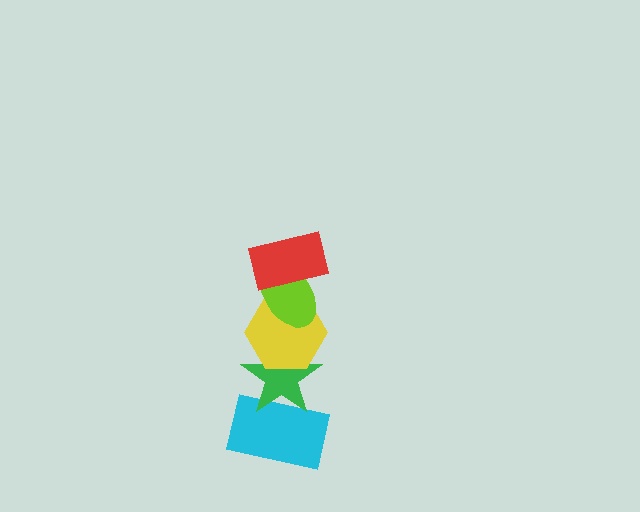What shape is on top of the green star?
The yellow hexagon is on top of the green star.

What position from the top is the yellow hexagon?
The yellow hexagon is 3rd from the top.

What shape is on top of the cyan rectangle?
The green star is on top of the cyan rectangle.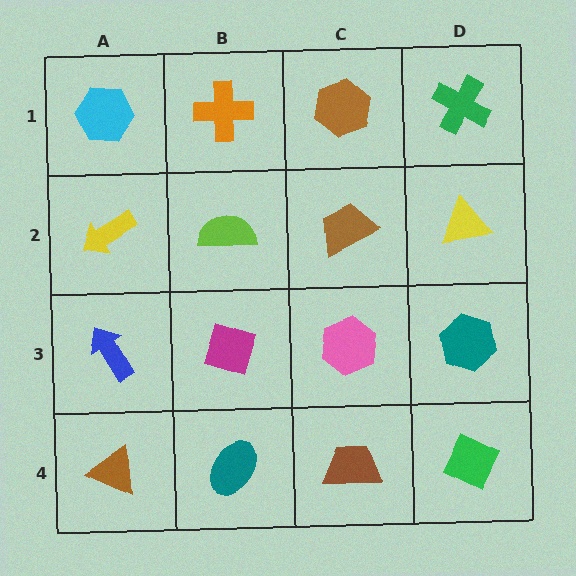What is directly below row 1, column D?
A yellow triangle.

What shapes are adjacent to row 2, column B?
An orange cross (row 1, column B), a magenta diamond (row 3, column B), a yellow arrow (row 2, column A), a brown trapezoid (row 2, column C).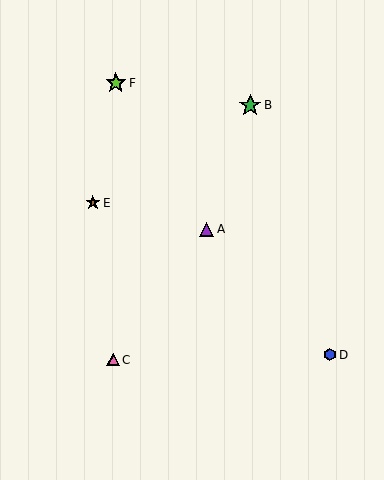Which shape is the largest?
The green star (labeled B) is the largest.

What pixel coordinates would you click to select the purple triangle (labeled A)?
Click at (207, 229) to select the purple triangle A.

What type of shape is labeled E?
Shape E is a brown star.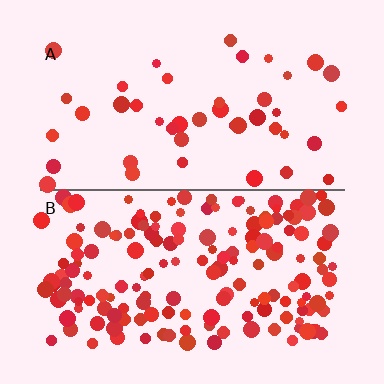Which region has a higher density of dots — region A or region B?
B (the bottom).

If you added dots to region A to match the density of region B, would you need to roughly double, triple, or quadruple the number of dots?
Approximately quadruple.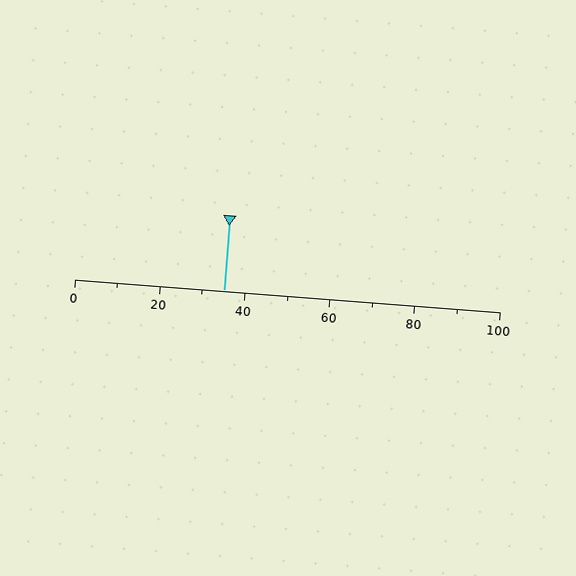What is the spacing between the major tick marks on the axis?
The major ticks are spaced 20 apart.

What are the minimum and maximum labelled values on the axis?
The axis runs from 0 to 100.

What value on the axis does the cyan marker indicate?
The marker indicates approximately 35.